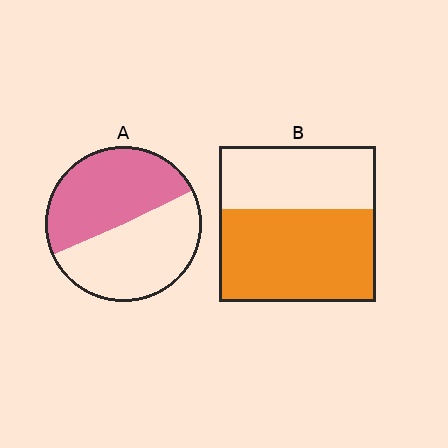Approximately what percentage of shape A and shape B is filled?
A is approximately 50% and B is approximately 60%.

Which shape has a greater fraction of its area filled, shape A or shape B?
Shape B.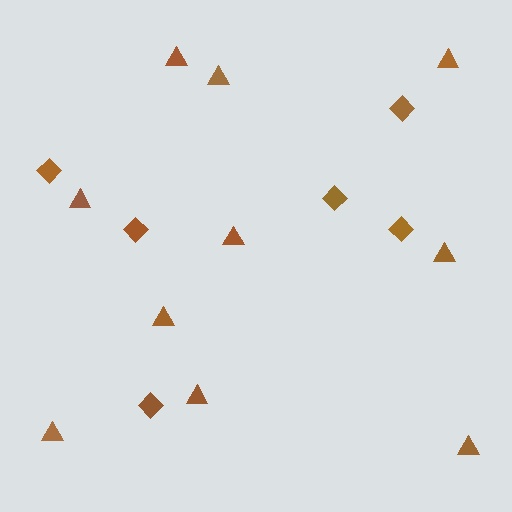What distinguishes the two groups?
There are 2 groups: one group of diamonds (6) and one group of triangles (10).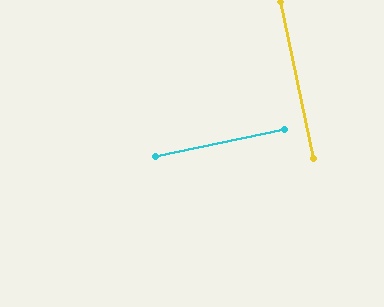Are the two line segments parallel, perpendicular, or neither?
Perpendicular — they meet at approximately 89°.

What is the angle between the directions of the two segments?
Approximately 89 degrees.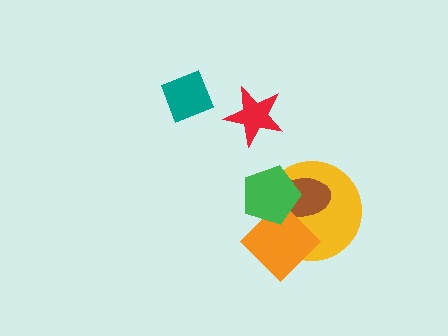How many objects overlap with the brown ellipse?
3 objects overlap with the brown ellipse.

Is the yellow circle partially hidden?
Yes, it is partially covered by another shape.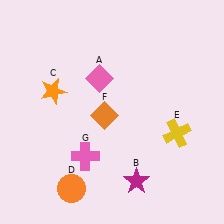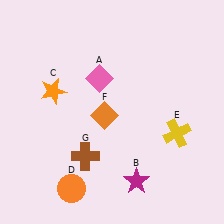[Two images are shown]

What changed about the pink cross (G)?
In Image 1, G is pink. In Image 2, it changed to brown.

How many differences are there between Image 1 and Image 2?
There is 1 difference between the two images.